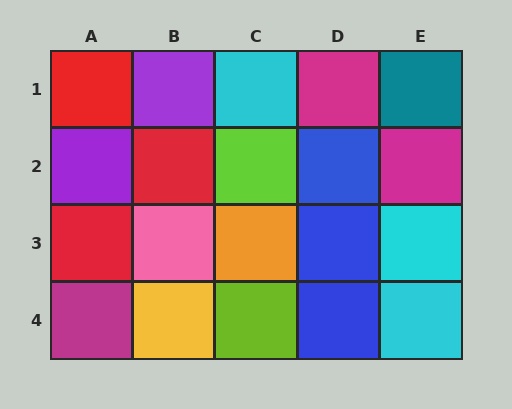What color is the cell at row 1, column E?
Teal.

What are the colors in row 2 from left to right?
Purple, red, lime, blue, magenta.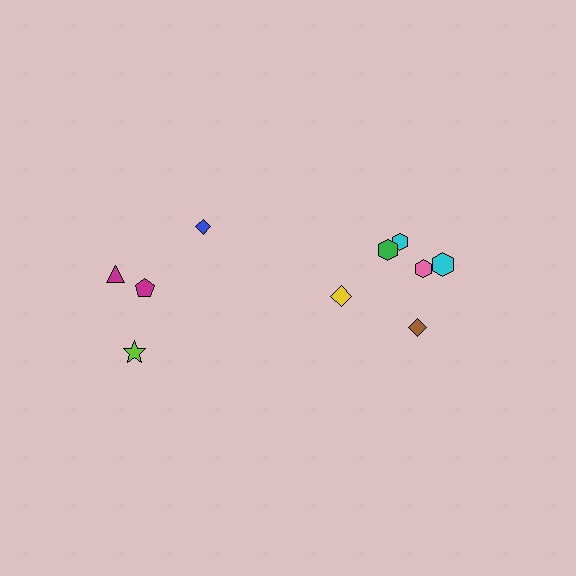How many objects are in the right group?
There are 6 objects.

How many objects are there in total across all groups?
There are 10 objects.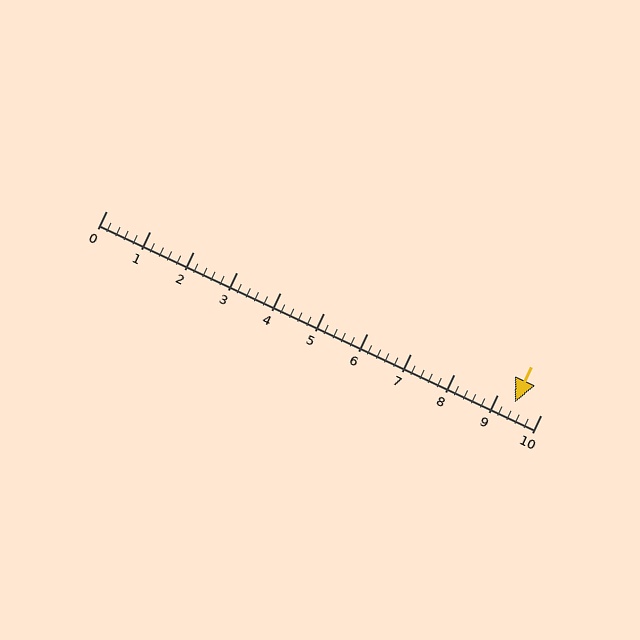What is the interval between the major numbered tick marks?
The major tick marks are spaced 1 units apart.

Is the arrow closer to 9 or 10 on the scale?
The arrow is closer to 9.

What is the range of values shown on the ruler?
The ruler shows values from 0 to 10.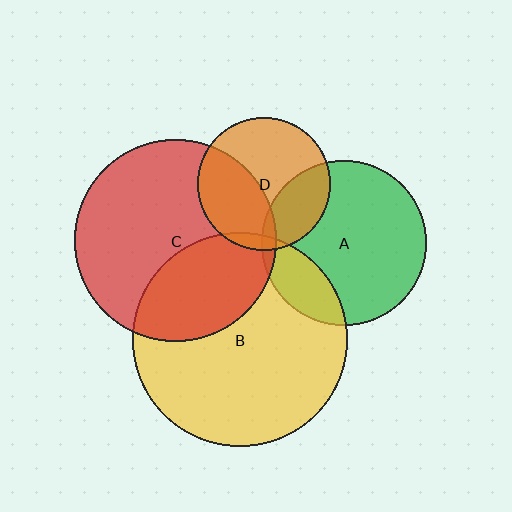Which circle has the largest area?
Circle B (yellow).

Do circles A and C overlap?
Yes.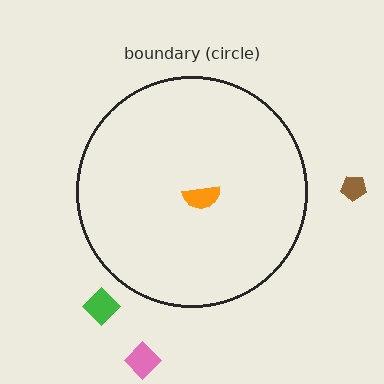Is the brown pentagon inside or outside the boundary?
Outside.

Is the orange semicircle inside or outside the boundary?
Inside.